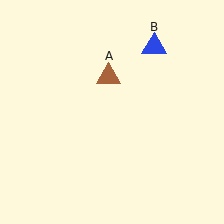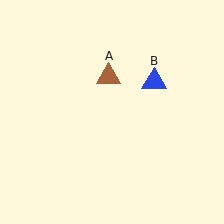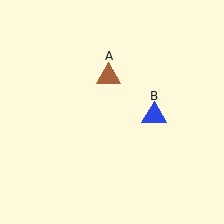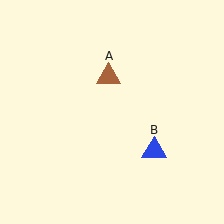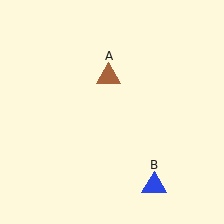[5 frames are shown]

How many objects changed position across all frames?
1 object changed position: blue triangle (object B).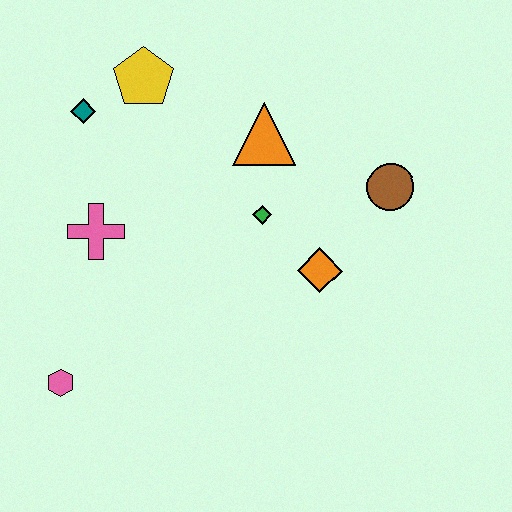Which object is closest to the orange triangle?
The green diamond is closest to the orange triangle.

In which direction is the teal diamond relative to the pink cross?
The teal diamond is above the pink cross.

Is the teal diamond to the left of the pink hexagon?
No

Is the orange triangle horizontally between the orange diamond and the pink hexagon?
Yes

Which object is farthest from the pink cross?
The brown circle is farthest from the pink cross.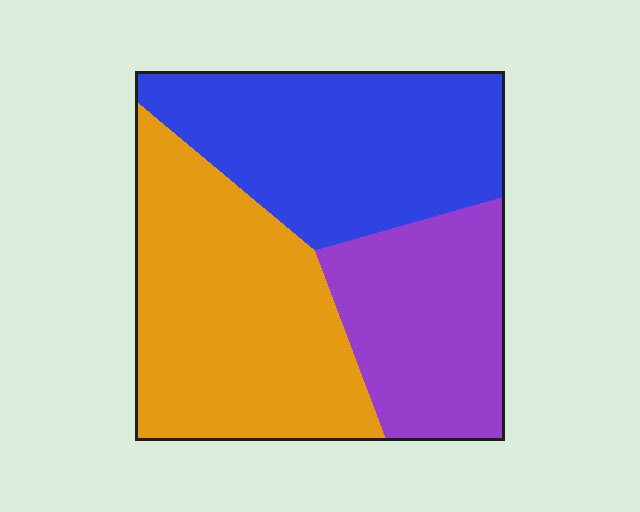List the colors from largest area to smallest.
From largest to smallest: orange, blue, purple.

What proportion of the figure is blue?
Blue takes up between a quarter and a half of the figure.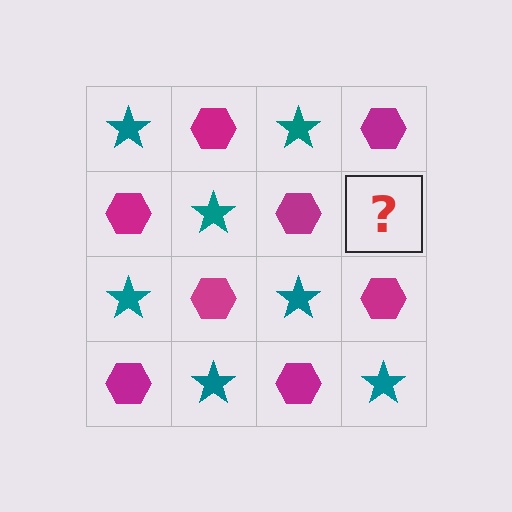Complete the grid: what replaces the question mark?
The question mark should be replaced with a teal star.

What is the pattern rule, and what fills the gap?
The rule is that it alternates teal star and magenta hexagon in a checkerboard pattern. The gap should be filled with a teal star.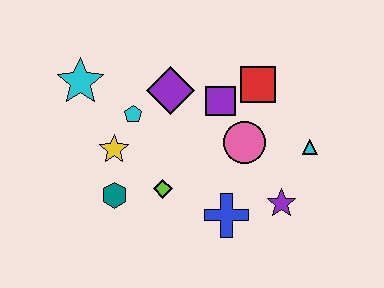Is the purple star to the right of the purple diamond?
Yes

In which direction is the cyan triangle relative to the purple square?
The cyan triangle is to the right of the purple square.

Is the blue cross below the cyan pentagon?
Yes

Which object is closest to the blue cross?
The purple star is closest to the blue cross.